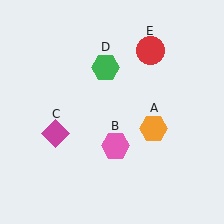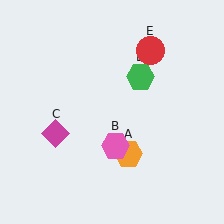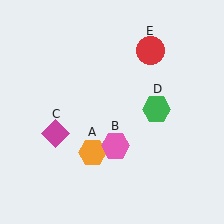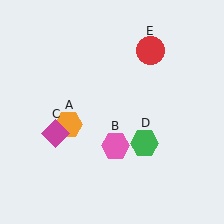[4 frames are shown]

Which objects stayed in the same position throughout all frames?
Pink hexagon (object B) and magenta diamond (object C) and red circle (object E) remained stationary.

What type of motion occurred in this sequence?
The orange hexagon (object A), green hexagon (object D) rotated clockwise around the center of the scene.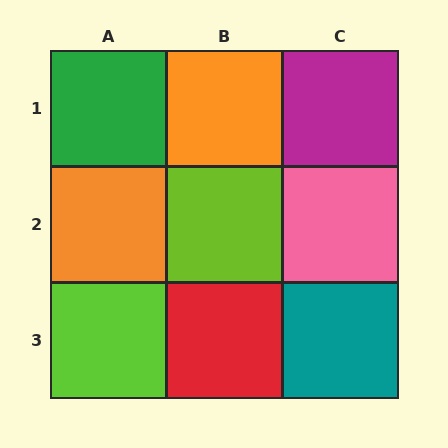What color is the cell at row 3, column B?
Red.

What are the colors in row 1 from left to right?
Green, orange, magenta.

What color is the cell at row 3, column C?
Teal.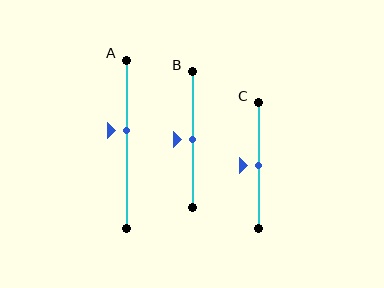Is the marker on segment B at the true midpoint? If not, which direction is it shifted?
Yes, the marker on segment B is at the true midpoint.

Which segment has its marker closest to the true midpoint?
Segment B has its marker closest to the true midpoint.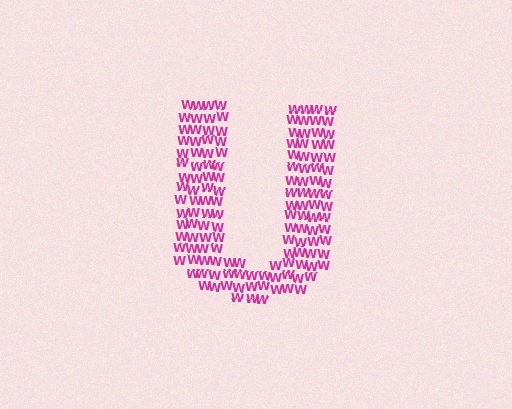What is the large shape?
The large shape is the letter U.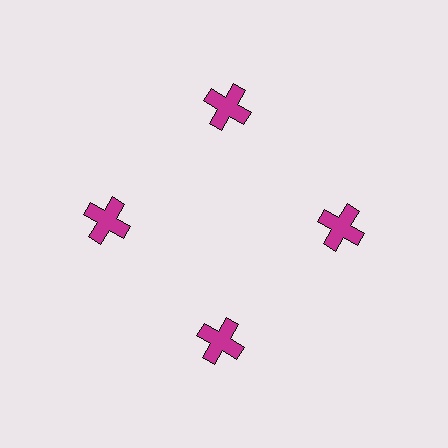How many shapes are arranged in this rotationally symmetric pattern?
There are 4 shapes, arranged in 4 groups of 1.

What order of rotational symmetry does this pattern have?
This pattern has 4-fold rotational symmetry.